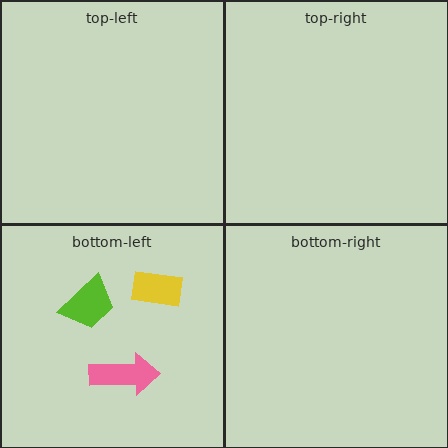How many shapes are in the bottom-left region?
3.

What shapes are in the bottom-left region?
The pink arrow, the lime trapezoid, the yellow rectangle.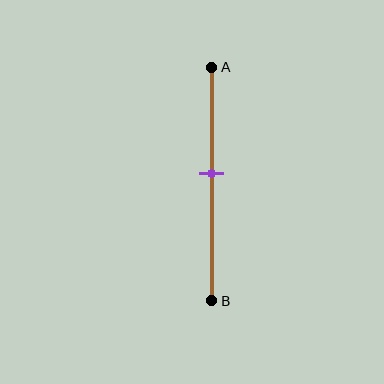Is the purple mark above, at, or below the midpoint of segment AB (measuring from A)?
The purple mark is above the midpoint of segment AB.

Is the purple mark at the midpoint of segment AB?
No, the mark is at about 45% from A, not at the 50% midpoint.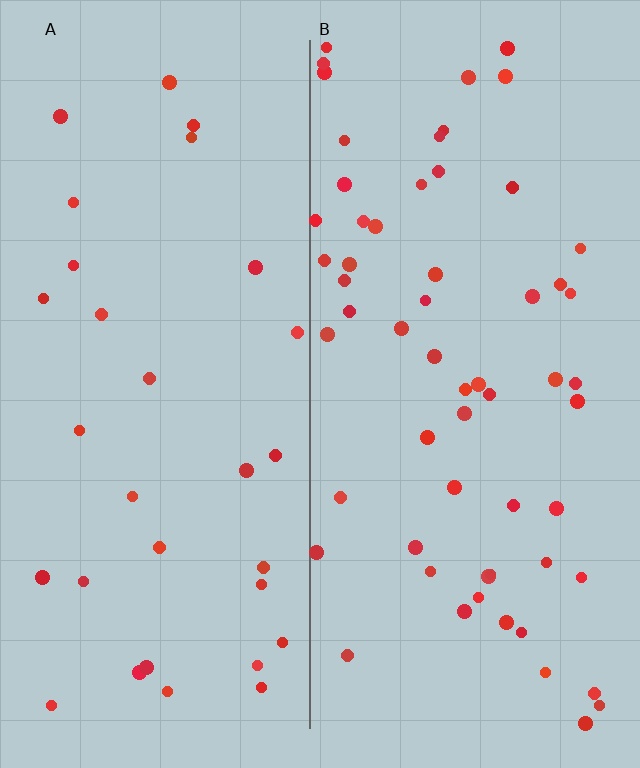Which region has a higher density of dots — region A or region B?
B (the right).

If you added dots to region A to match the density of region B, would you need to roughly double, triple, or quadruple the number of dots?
Approximately double.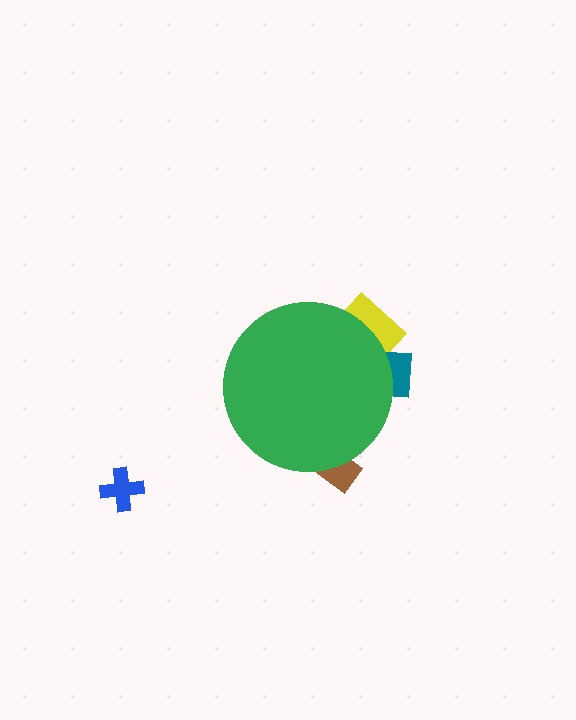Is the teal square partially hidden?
Yes, the teal square is partially hidden behind the green circle.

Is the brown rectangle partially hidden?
Yes, the brown rectangle is partially hidden behind the green circle.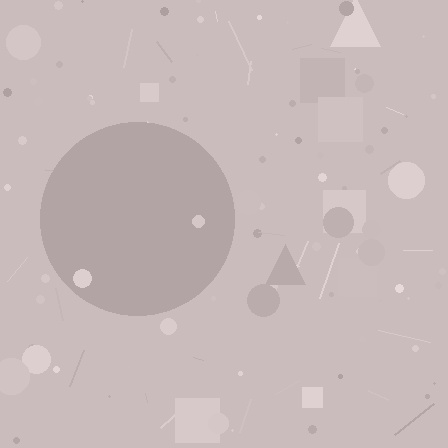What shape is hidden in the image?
A circle is hidden in the image.